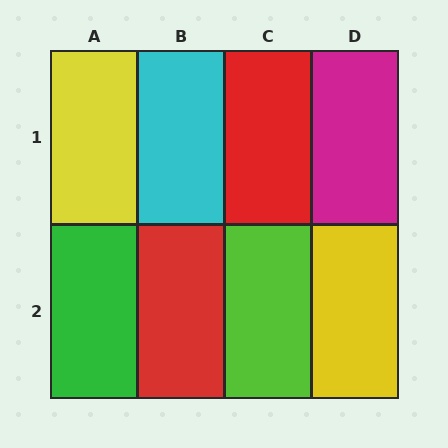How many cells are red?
2 cells are red.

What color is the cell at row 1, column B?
Cyan.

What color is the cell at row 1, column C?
Red.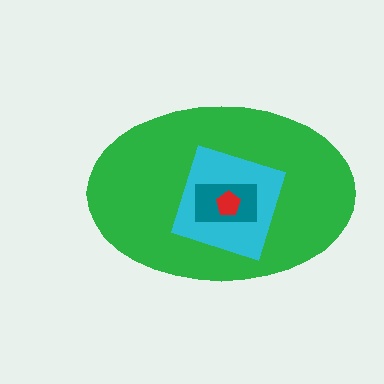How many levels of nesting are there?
4.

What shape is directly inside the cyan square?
The teal rectangle.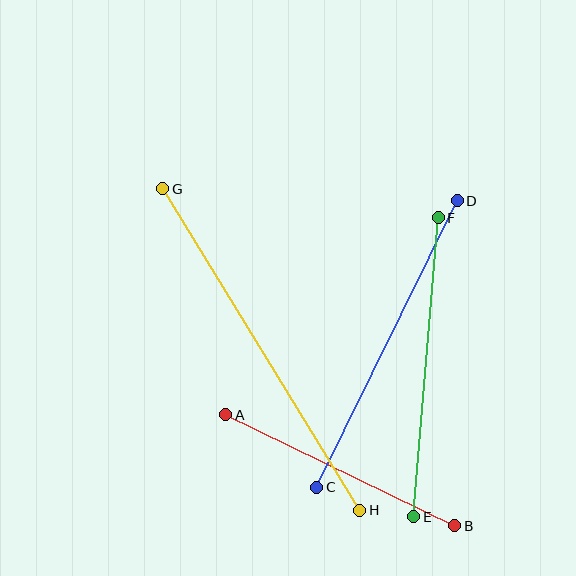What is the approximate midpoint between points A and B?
The midpoint is at approximately (340, 470) pixels.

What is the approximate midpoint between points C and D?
The midpoint is at approximately (387, 344) pixels.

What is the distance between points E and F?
The distance is approximately 300 pixels.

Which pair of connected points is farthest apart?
Points G and H are farthest apart.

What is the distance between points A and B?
The distance is approximately 254 pixels.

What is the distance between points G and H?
The distance is approximately 377 pixels.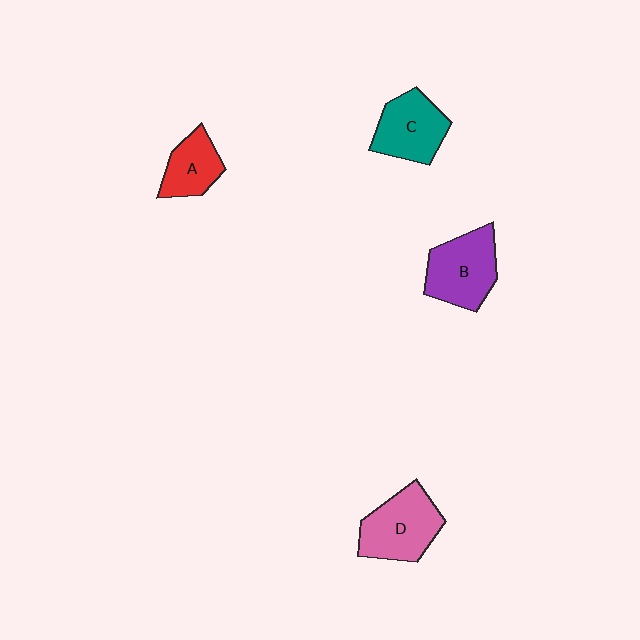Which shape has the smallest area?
Shape A (red).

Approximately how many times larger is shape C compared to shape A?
Approximately 1.3 times.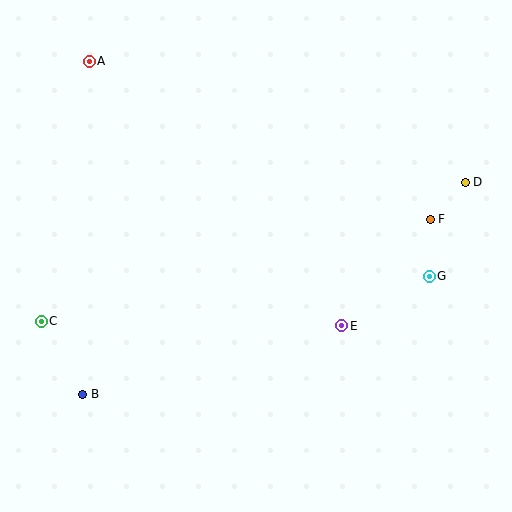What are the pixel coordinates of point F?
Point F is at (430, 219).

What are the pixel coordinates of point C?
Point C is at (41, 321).